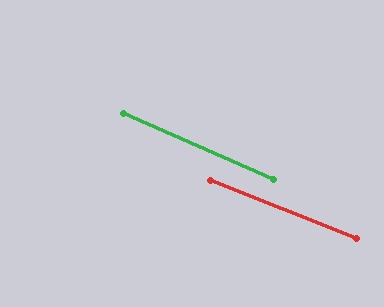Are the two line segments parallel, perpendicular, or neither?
Parallel — their directions differ by only 1.8°.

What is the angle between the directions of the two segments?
Approximately 2 degrees.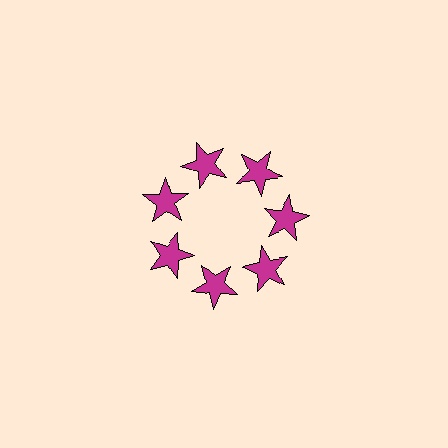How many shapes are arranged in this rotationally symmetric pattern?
There are 7 shapes, arranged in 7 groups of 1.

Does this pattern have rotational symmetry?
Yes, this pattern has 7-fold rotational symmetry. It looks the same after rotating 51 degrees around the center.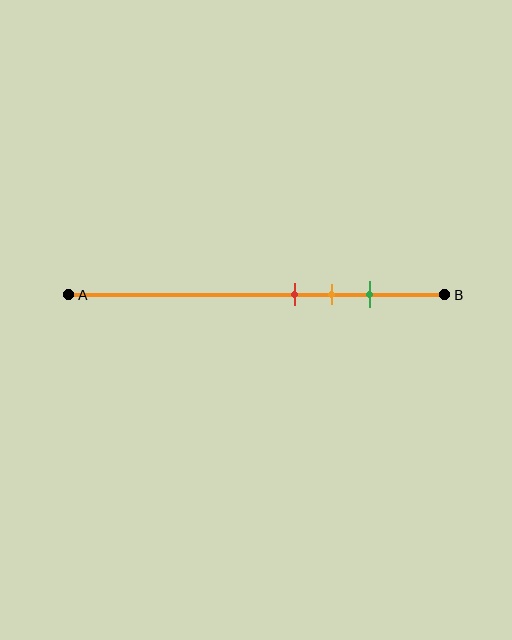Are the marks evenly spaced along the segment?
Yes, the marks are approximately evenly spaced.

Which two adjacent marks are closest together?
The red and orange marks are the closest adjacent pair.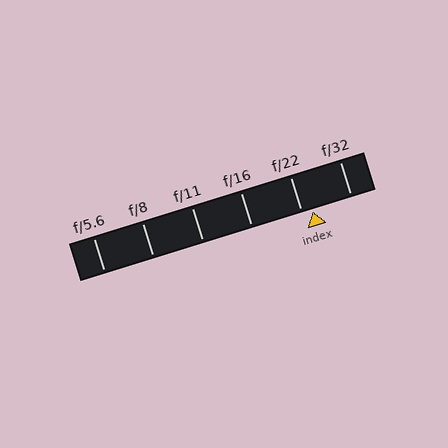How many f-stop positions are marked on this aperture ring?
There are 6 f-stop positions marked.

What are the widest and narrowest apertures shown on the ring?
The widest aperture shown is f/5.6 and the narrowest is f/32.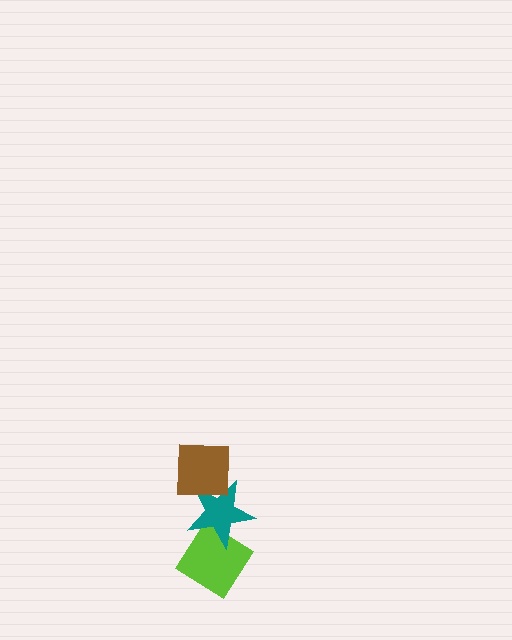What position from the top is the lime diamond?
The lime diamond is 3rd from the top.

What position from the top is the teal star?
The teal star is 2nd from the top.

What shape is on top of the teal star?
The brown square is on top of the teal star.